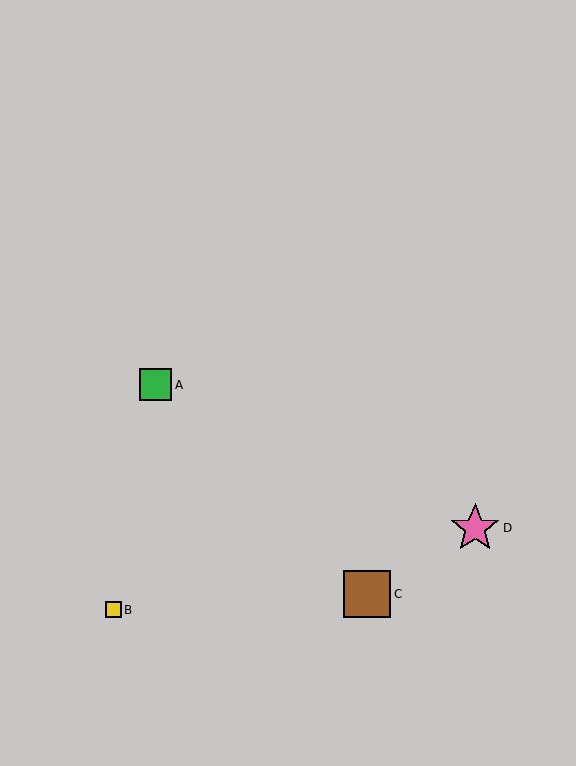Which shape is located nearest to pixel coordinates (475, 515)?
The pink star (labeled D) at (475, 528) is nearest to that location.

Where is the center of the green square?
The center of the green square is at (156, 385).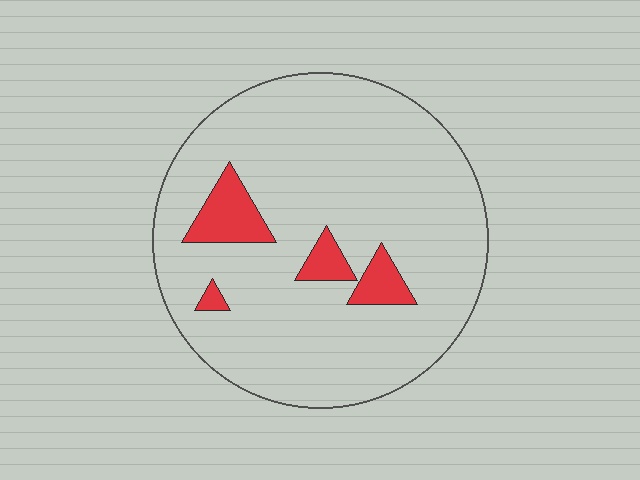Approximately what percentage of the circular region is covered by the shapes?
Approximately 10%.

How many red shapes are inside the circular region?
4.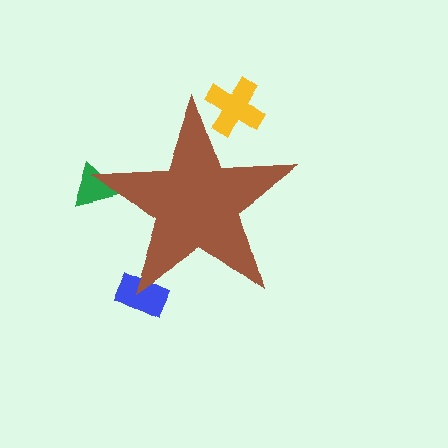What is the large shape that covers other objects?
A brown star.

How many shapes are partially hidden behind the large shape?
3 shapes are partially hidden.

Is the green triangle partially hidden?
Yes, the green triangle is partially hidden behind the brown star.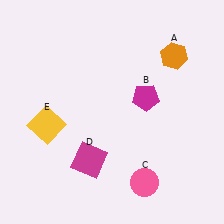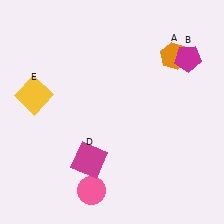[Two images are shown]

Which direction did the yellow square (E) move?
The yellow square (E) moved up.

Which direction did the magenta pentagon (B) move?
The magenta pentagon (B) moved right.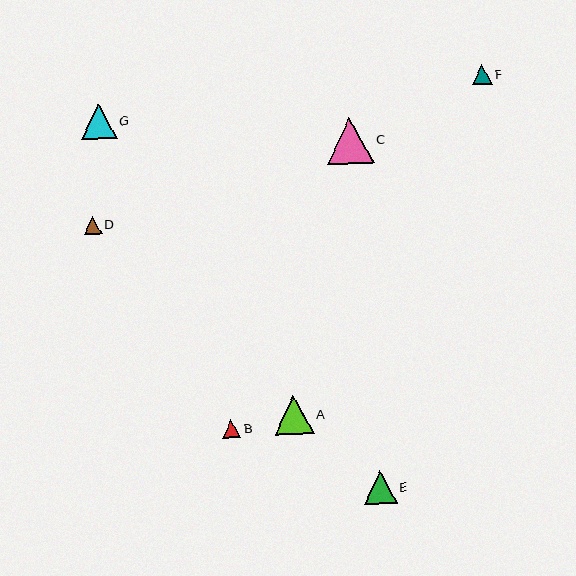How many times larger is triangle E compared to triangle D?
Triangle E is approximately 1.9 times the size of triangle D.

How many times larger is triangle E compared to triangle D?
Triangle E is approximately 1.9 times the size of triangle D.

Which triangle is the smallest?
Triangle B is the smallest with a size of approximately 18 pixels.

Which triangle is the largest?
Triangle C is the largest with a size of approximately 47 pixels.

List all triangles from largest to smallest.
From largest to smallest: C, A, G, E, F, D, B.